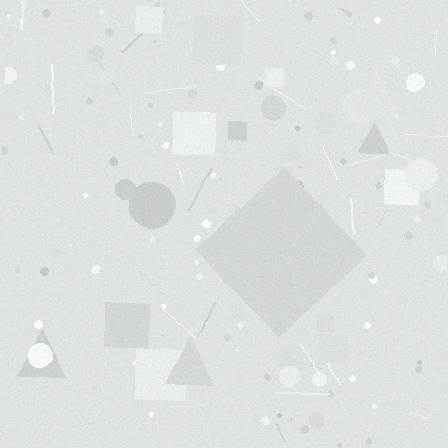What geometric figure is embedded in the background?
A diamond is embedded in the background.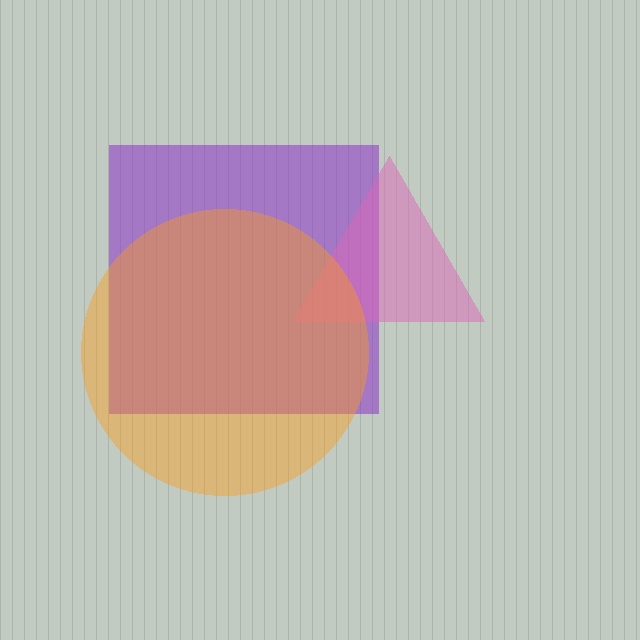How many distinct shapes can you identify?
There are 3 distinct shapes: a purple square, a pink triangle, an orange circle.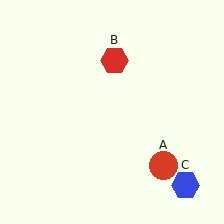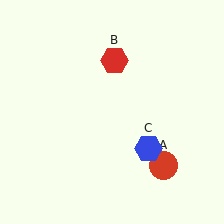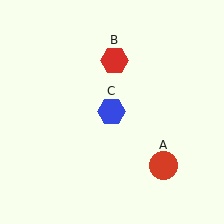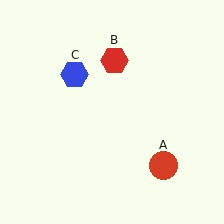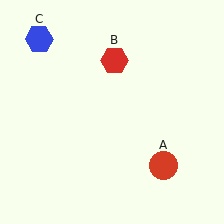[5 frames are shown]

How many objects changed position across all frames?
1 object changed position: blue hexagon (object C).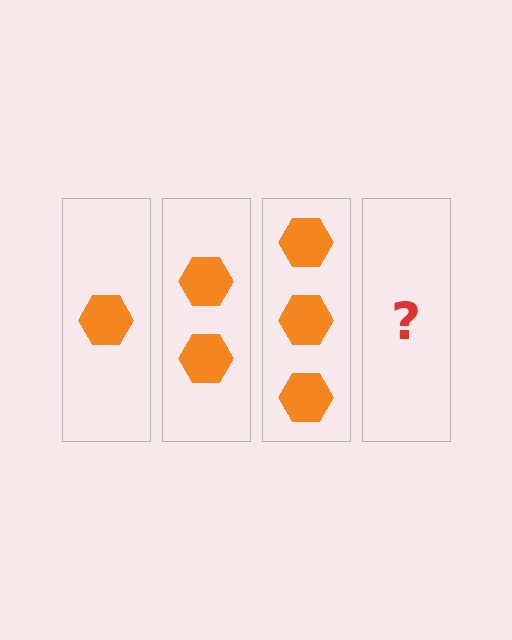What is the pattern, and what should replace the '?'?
The pattern is that each step adds one more hexagon. The '?' should be 4 hexagons.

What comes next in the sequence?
The next element should be 4 hexagons.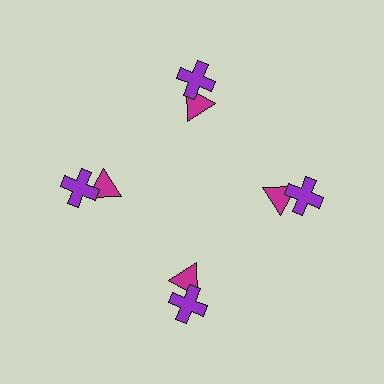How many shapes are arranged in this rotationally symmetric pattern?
There are 8 shapes, arranged in 4 groups of 2.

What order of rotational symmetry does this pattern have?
This pattern has 4-fold rotational symmetry.